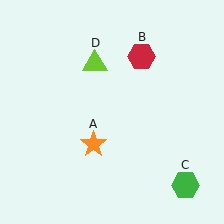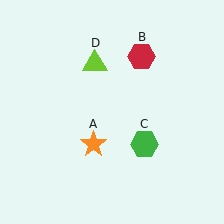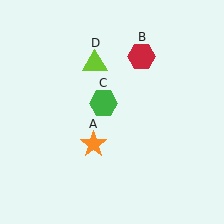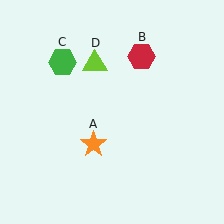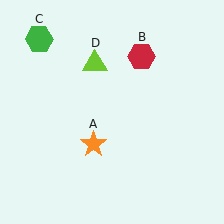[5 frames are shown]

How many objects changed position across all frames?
1 object changed position: green hexagon (object C).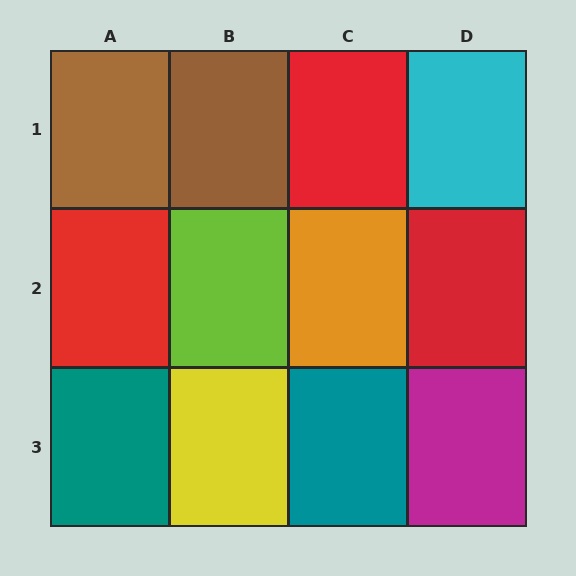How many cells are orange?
1 cell is orange.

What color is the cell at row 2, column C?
Orange.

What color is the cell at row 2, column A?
Red.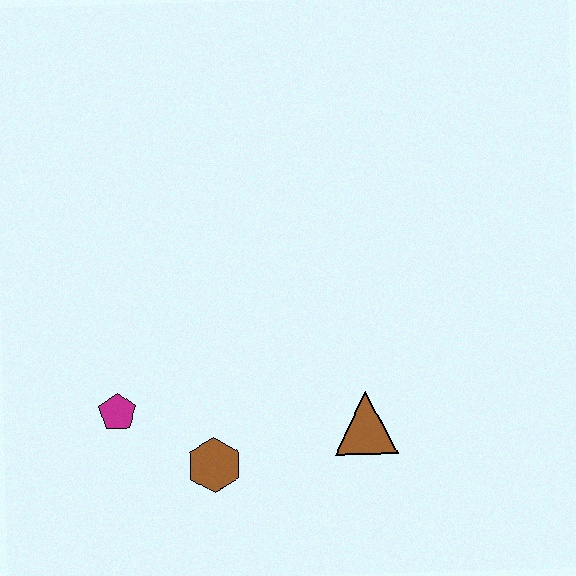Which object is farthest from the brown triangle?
The magenta pentagon is farthest from the brown triangle.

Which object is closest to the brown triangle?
The brown hexagon is closest to the brown triangle.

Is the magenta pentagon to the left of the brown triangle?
Yes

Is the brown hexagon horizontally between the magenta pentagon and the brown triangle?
Yes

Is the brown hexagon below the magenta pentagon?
Yes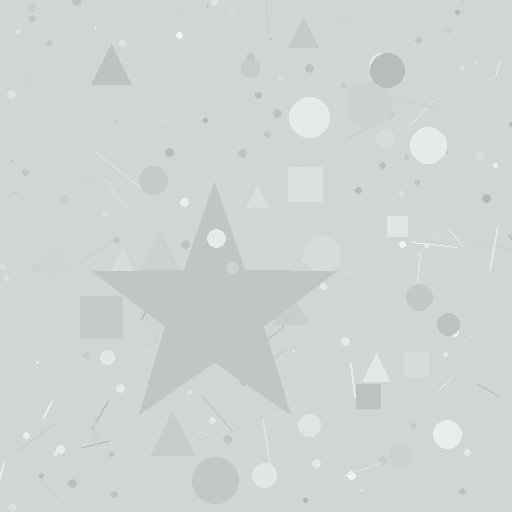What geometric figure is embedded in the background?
A star is embedded in the background.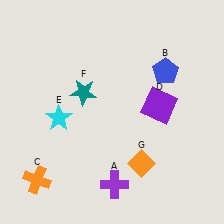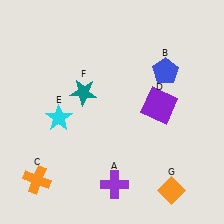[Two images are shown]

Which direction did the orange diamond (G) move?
The orange diamond (G) moved right.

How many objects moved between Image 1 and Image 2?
1 object moved between the two images.